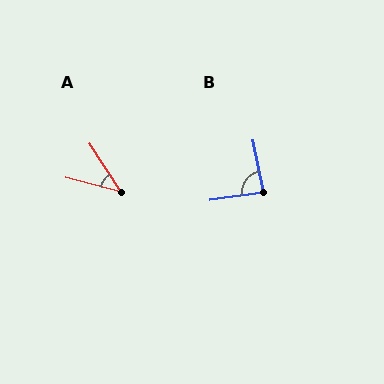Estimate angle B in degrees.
Approximately 87 degrees.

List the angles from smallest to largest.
A (42°), B (87°).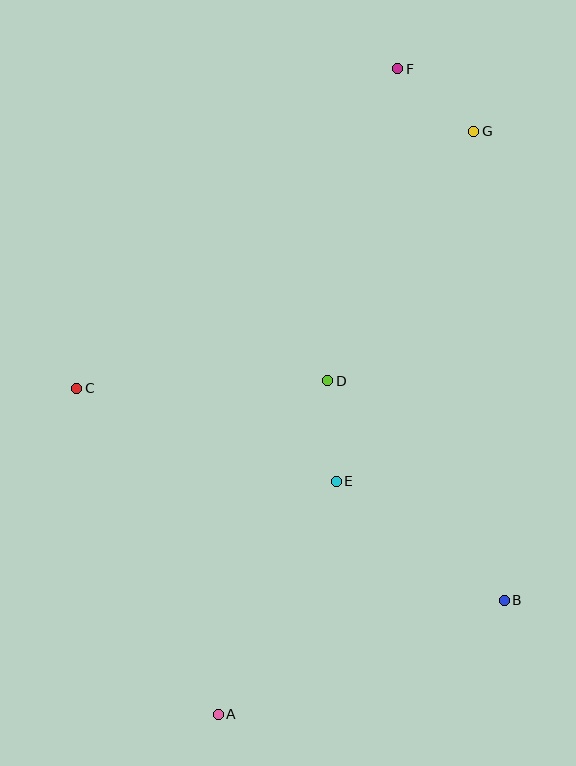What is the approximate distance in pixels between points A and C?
The distance between A and C is approximately 356 pixels.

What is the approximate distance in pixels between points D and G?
The distance between D and G is approximately 289 pixels.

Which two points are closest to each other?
Points F and G are closest to each other.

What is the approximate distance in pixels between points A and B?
The distance between A and B is approximately 308 pixels.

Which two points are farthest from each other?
Points A and F are farthest from each other.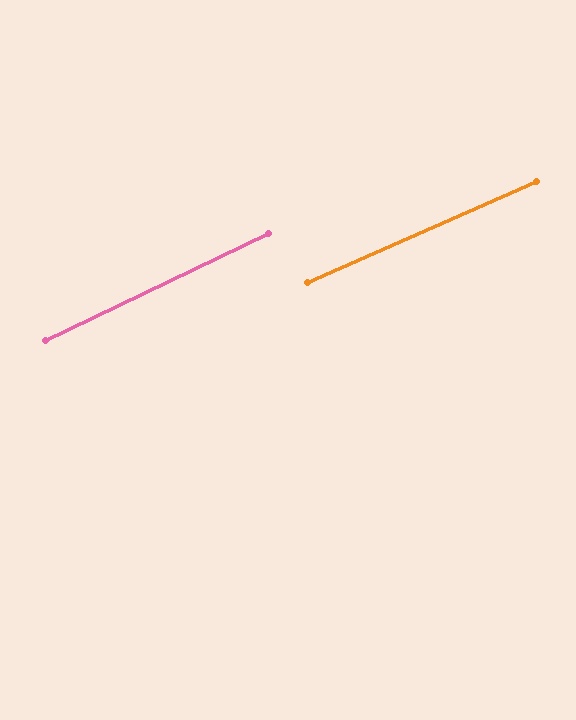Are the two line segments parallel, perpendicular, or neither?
Parallel — their directions differ by only 1.7°.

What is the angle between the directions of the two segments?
Approximately 2 degrees.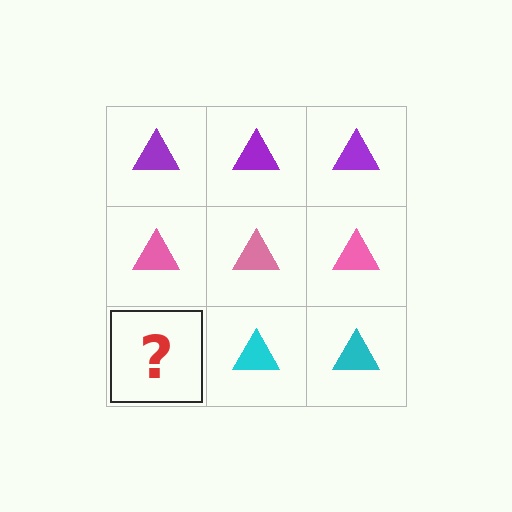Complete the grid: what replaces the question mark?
The question mark should be replaced with a cyan triangle.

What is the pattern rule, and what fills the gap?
The rule is that each row has a consistent color. The gap should be filled with a cyan triangle.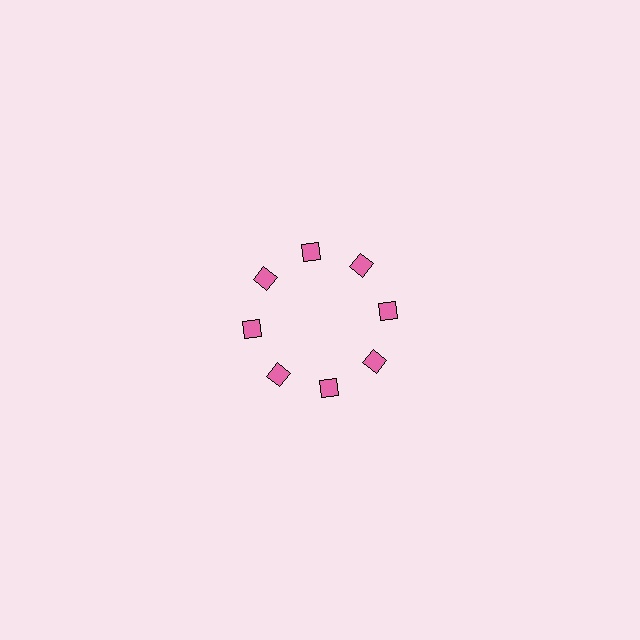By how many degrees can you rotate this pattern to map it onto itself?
The pattern maps onto itself every 45 degrees of rotation.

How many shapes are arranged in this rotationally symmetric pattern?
There are 8 shapes, arranged in 8 groups of 1.